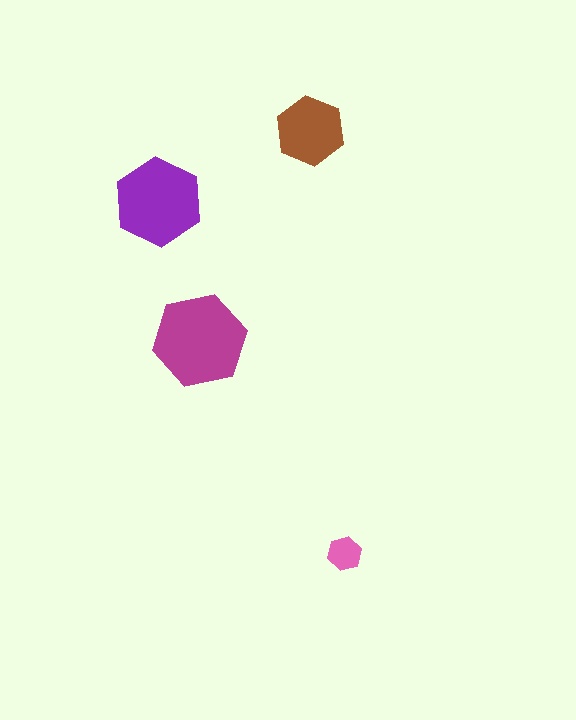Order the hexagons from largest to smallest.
the magenta one, the purple one, the brown one, the pink one.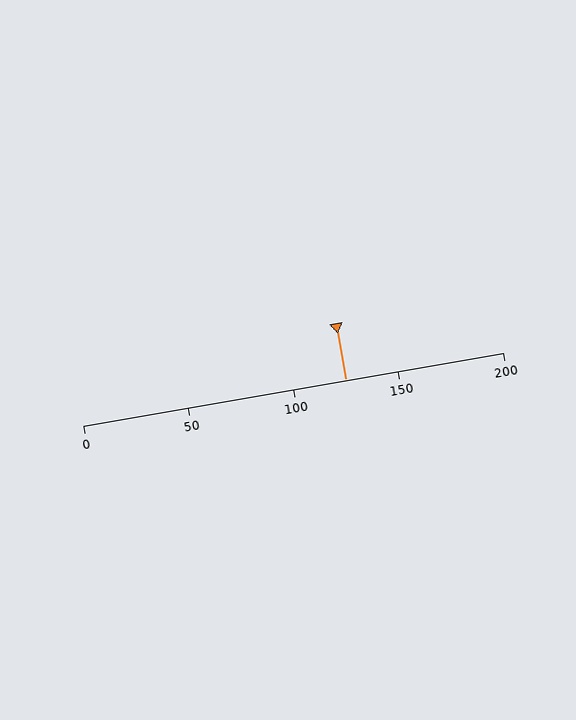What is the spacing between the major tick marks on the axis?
The major ticks are spaced 50 apart.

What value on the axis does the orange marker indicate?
The marker indicates approximately 125.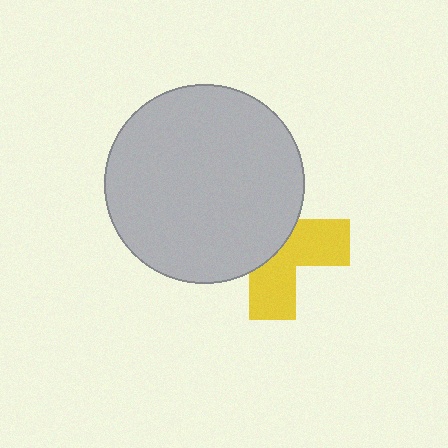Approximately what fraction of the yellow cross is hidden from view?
Roughly 55% of the yellow cross is hidden behind the light gray circle.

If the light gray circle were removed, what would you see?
You would see the complete yellow cross.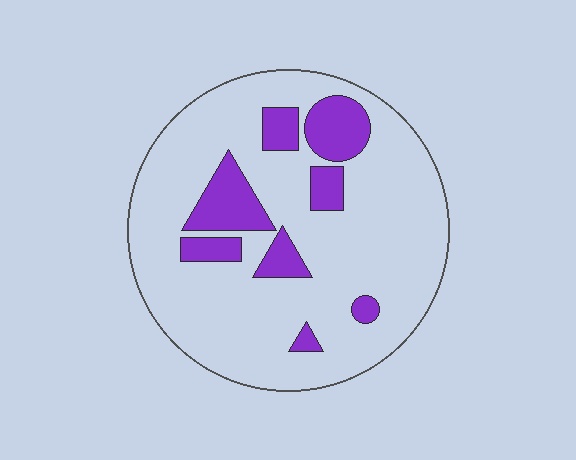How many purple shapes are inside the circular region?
8.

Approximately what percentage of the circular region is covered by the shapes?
Approximately 20%.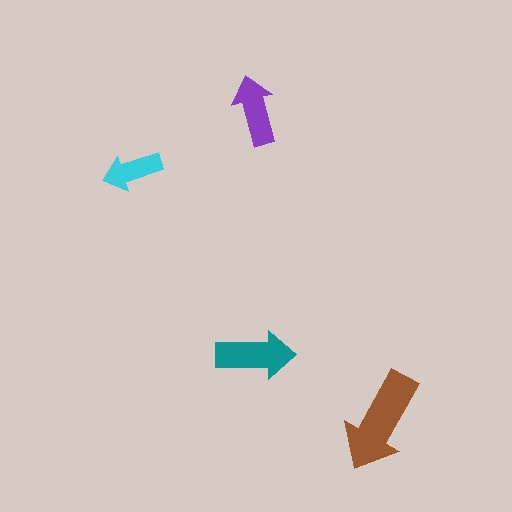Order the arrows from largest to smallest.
the brown one, the teal one, the purple one, the cyan one.